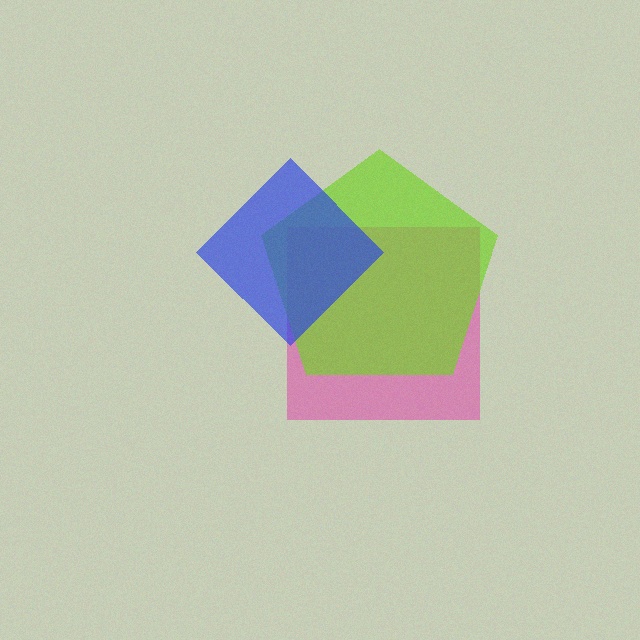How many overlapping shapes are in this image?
There are 3 overlapping shapes in the image.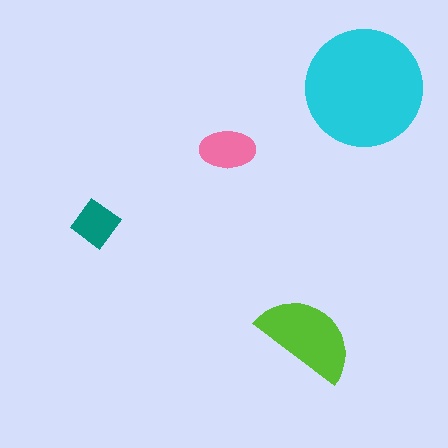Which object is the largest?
The cyan circle.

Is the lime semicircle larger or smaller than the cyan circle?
Smaller.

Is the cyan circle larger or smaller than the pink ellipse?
Larger.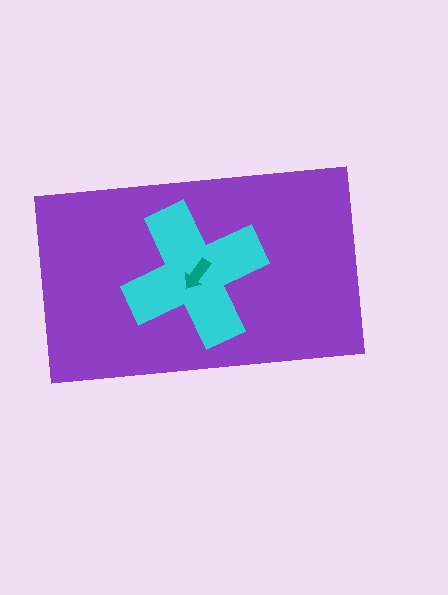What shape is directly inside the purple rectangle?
The cyan cross.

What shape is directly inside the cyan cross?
The teal arrow.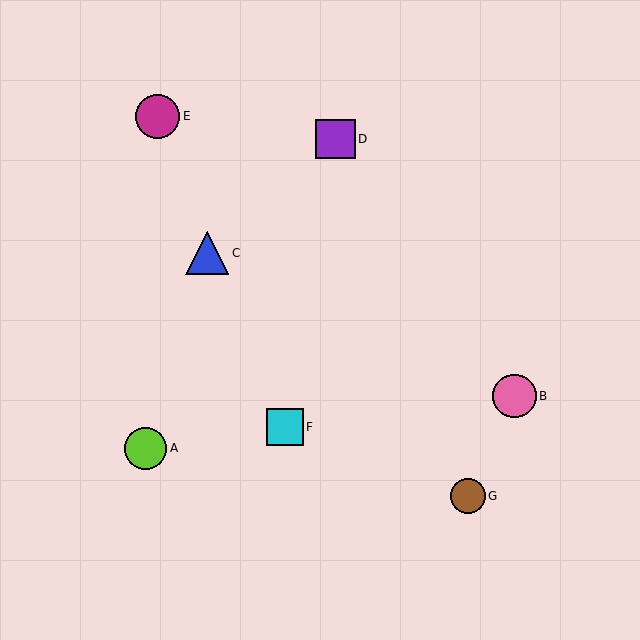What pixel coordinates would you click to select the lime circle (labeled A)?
Click at (146, 448) to select the lime circle A.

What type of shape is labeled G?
Shape G is a brown circle.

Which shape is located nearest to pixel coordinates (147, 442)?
The lime circle (labeled A) at (146, 448) is nearest to that location.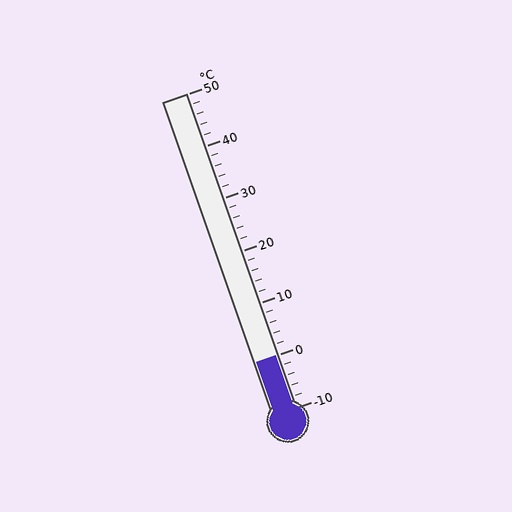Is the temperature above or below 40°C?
The temperature is below 40°C.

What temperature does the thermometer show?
The thermometer shows approximately 0°C.